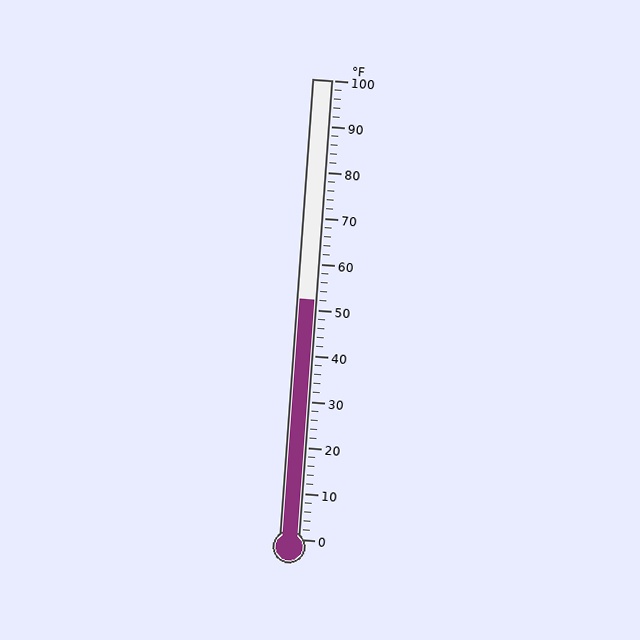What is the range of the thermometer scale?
The thermometer scale ranges from 0°F to 100°F.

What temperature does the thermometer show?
The thermometer shows approximately 52°F.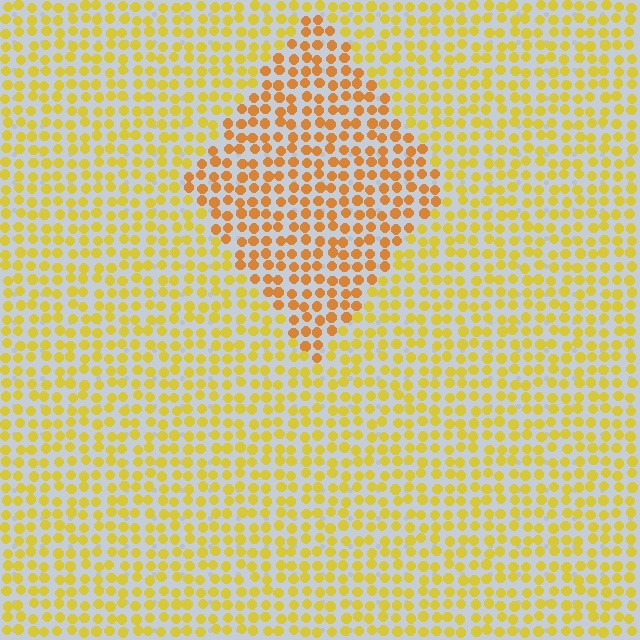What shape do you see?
I see a diamond.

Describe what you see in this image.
The image is filled with small yellow elements in a uniform arrangement. A diamond-shaped region is visible where the elements are tinted to a slightly different hue, forming a subtle color boundary.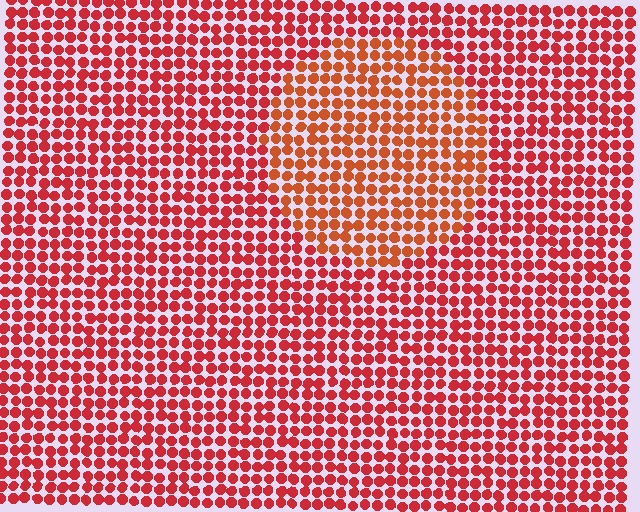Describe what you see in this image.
The image is filled with small red elements in a uniform arrangement. A circle-shaped region is visible where the elements are tinted to a slightly different hue, forming a subtle color boundary.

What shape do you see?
I see a circle.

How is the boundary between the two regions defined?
The boundary is defined purely by a slight shift in hue (about 20 degrees). Spacing, size, and orientation are identical on both sides.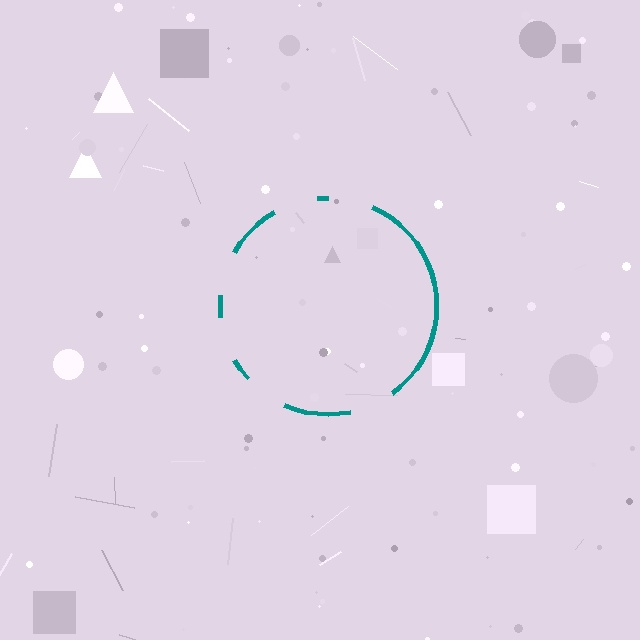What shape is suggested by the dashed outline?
The dashed outline suggests a circle.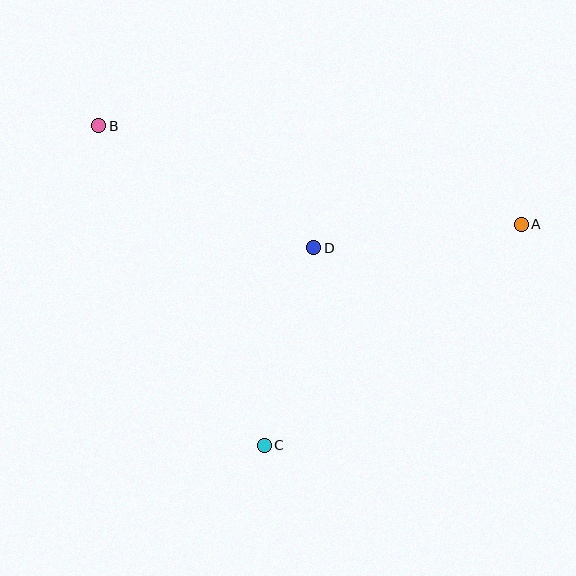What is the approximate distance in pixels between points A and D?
The distance between A and D is approximately 209 pixels.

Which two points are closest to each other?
Points C and D are closest to each other.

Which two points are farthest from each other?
Points A and B are farthest from each other.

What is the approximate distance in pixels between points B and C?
The distance between B and C is approximately 360 pixels.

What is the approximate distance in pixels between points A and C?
The distance between A and C is approximately 339 pixels.